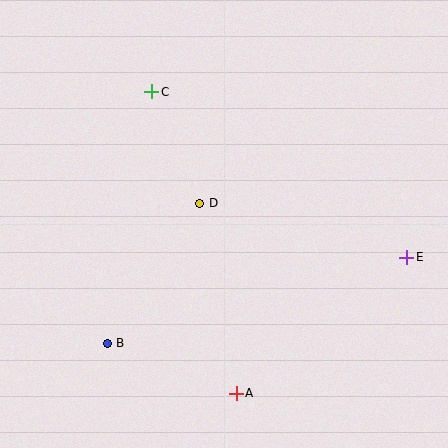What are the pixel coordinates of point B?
Point B is at (107, 343).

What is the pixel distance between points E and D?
The distance between E and D is 214 pixels.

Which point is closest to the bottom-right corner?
Point E is closest to the bottom-right corner.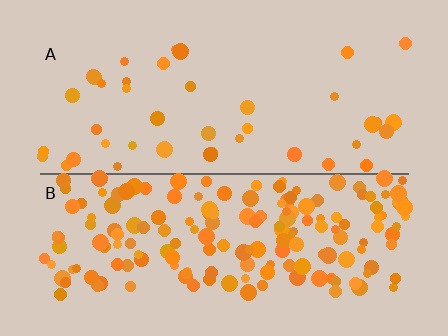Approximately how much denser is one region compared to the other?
Approximately 4.2× — region B over region A.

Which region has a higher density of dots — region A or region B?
B (the bottom).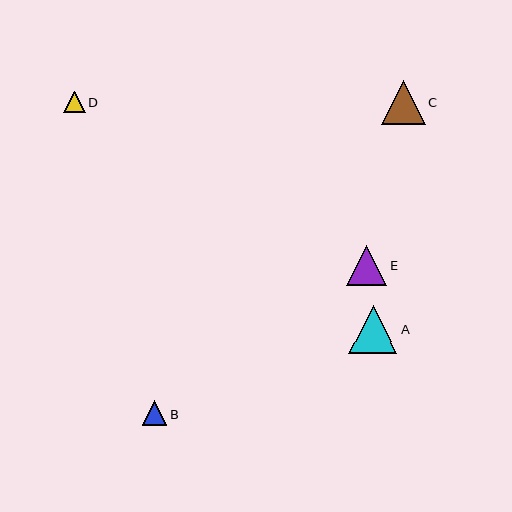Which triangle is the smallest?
Triangle D is the smallest with a size of approximately 21 pixels.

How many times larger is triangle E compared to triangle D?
Triangle E is approximately 1.9 times the size of triangle D.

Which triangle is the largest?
Triangle A is the largest with a size of approximately 48 pixels.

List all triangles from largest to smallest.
From largest to smallest: A, C, E, B, D.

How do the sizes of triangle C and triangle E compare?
Triangle C and triangle E are approximately the same size.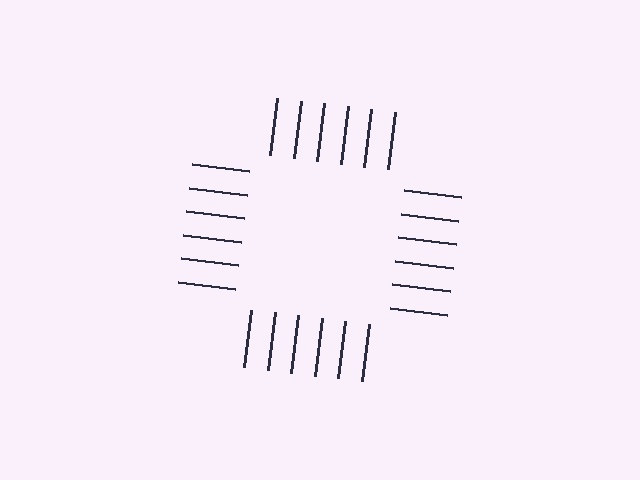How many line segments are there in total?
24 — 6 along each of the 4 edges.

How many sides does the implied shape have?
4 sides — the line-ends trace a square.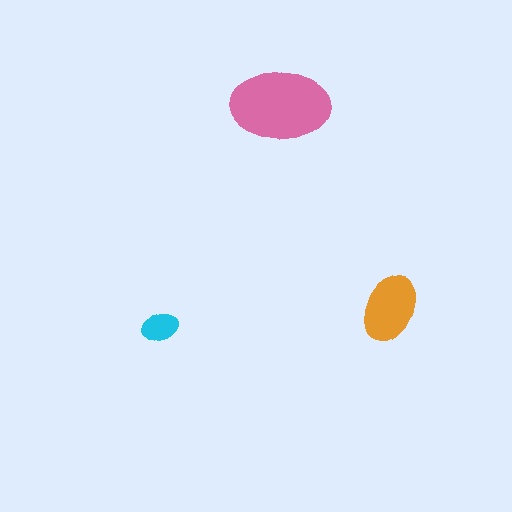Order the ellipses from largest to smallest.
the pink one, the orange one, the cyan one.